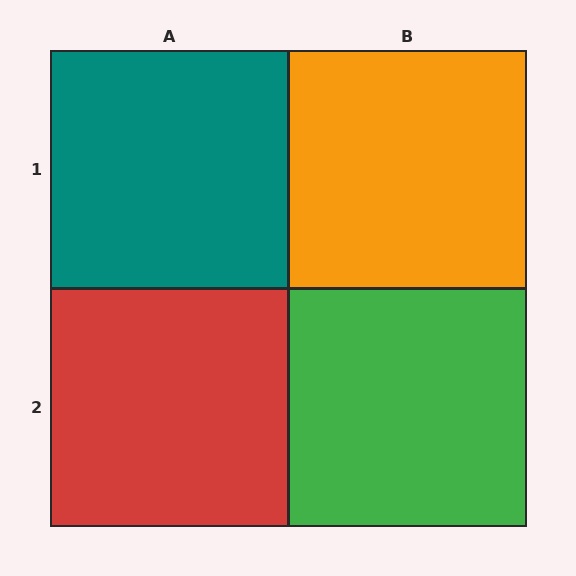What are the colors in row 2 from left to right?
Red, green.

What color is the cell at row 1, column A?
Teal.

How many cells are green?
1 cell is green.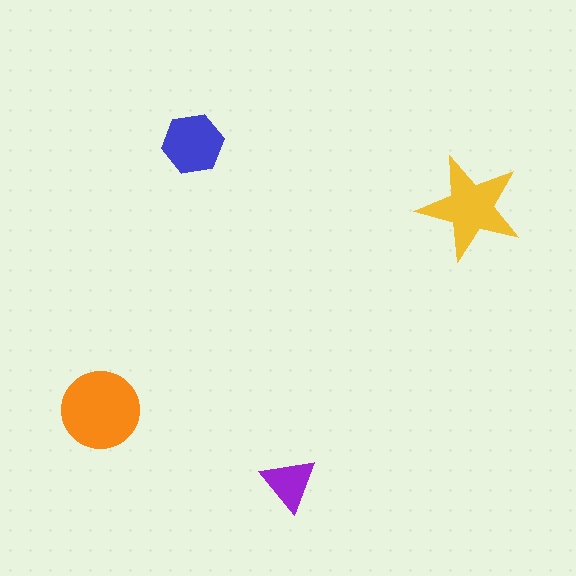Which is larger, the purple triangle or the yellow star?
The yellow star.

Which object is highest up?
The blue hexagon is topmost.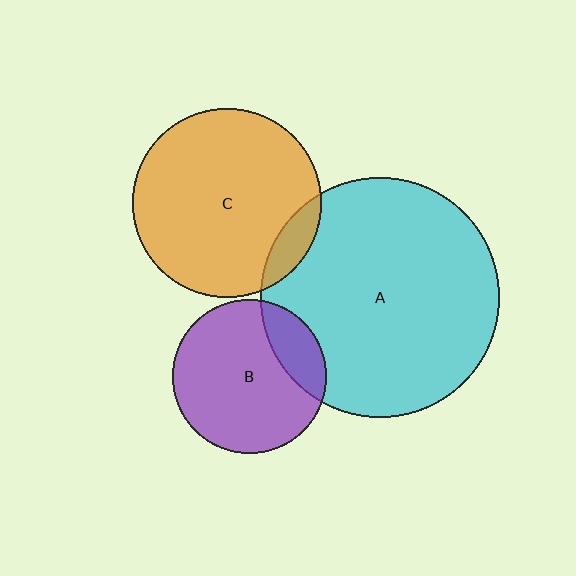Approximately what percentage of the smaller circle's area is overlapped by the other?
Approximately 20%.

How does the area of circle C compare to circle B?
Approximately 1.5 times.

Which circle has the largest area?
Circle A (cyan).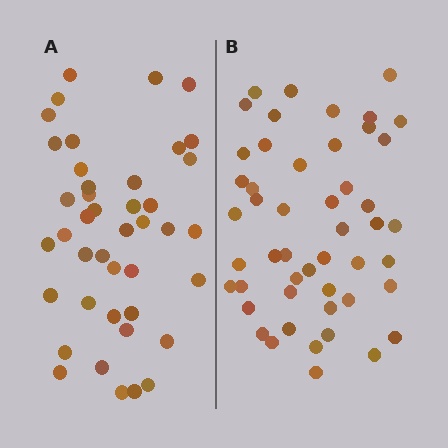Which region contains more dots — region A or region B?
Region B (the right region) has more dots.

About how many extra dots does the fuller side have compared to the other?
Region B has roughly 8 or so more dots than region A.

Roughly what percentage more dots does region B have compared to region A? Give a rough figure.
About 15% more.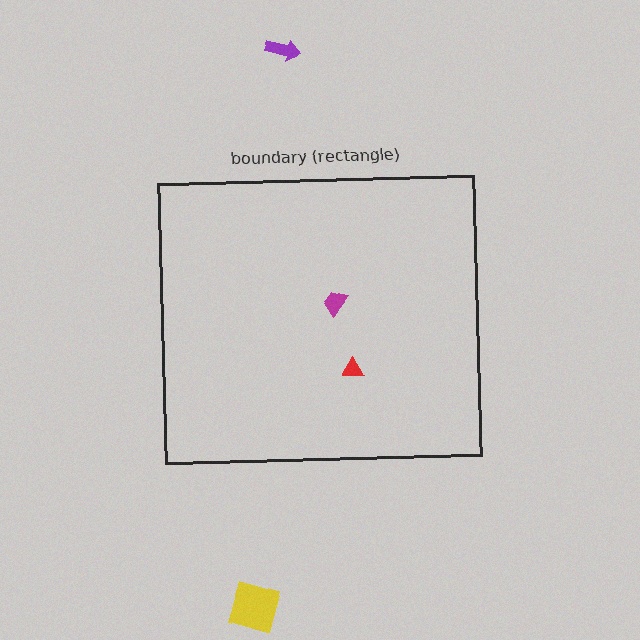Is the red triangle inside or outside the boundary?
Inside.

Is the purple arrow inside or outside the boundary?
Outside.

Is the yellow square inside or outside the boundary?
Outside.